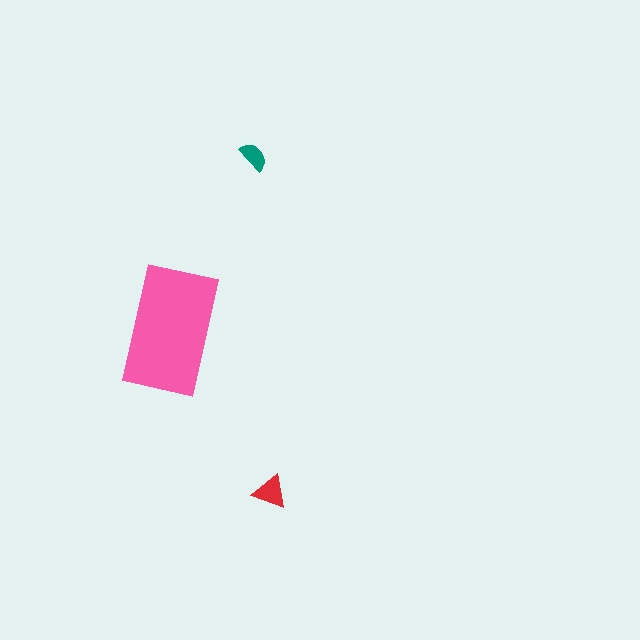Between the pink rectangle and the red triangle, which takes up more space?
The pink rectangle.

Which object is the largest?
The pink rectangle.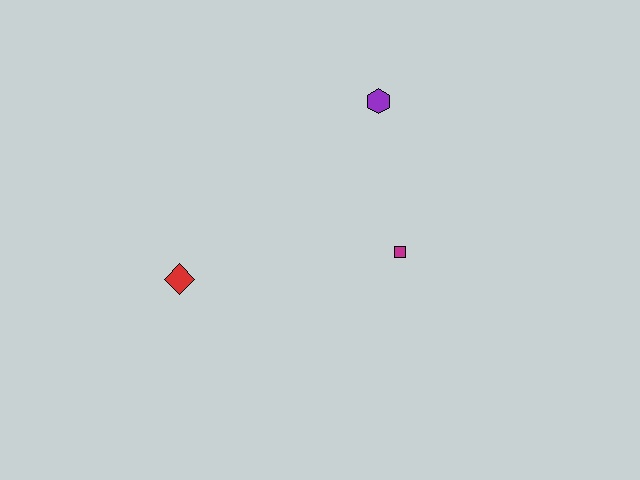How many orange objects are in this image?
There are no orange objects.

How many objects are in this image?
There are 3 objects.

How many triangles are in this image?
There are no triangles.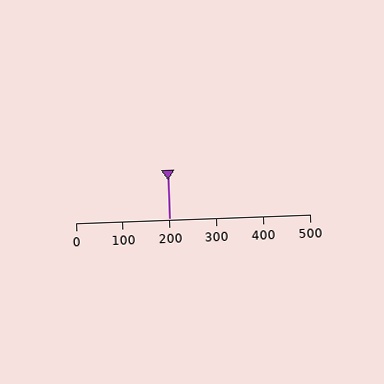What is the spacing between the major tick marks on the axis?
The major ticks are spaced 100 apart.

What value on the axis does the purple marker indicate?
The marker indicates approximately 200.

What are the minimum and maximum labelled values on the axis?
The axis runs from 0 to 500.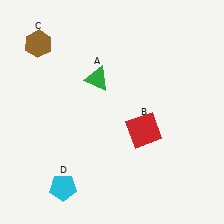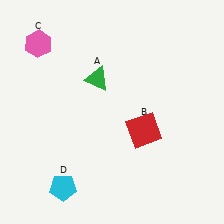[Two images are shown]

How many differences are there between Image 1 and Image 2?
There is 1 difference between the two images.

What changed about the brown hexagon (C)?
In Image 1, C is brown. In Image 2, it changed to pink.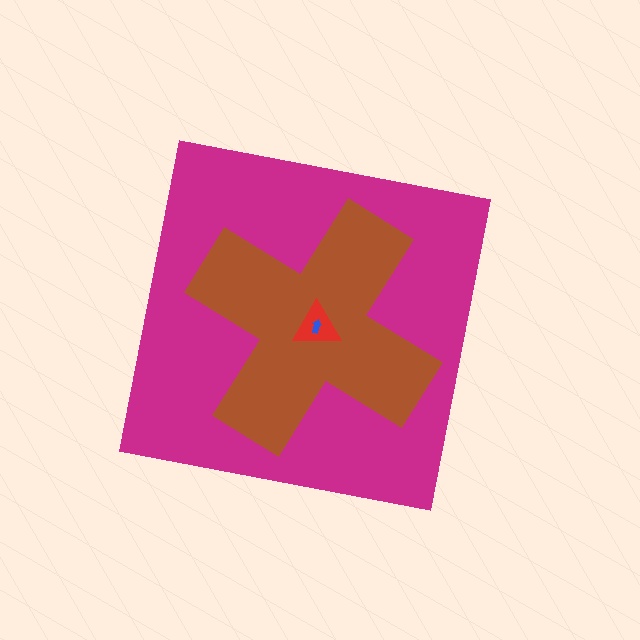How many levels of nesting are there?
4.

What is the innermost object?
The blue arrow.